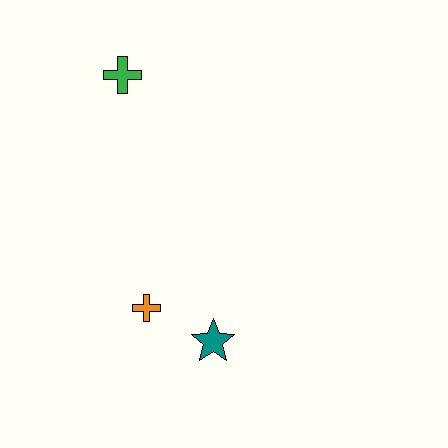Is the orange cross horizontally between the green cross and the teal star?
Yes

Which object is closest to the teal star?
The orange cross is closest to the teal star.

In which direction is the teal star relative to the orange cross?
The teal star is to the right of the orange cross.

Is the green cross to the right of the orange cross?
No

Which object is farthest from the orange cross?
The green cross is farthest from the orange cross.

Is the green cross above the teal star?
Yes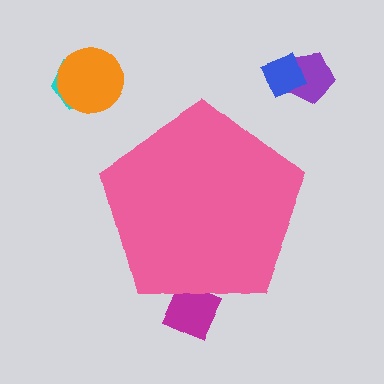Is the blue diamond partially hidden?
No, the blue diamond is fully visible.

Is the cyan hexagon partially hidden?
No, the cyan hexagon is fully visible.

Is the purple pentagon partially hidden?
No, the purple pentagon is fully visible.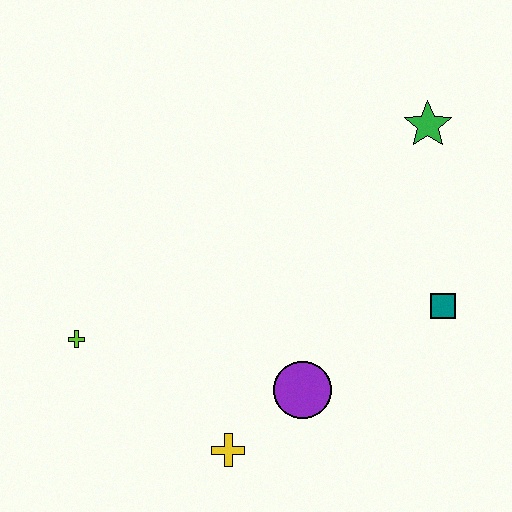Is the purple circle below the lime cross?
Yes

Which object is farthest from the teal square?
The lime cross is farthest from the teal square.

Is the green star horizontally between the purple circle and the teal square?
Yes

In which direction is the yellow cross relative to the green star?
The yellow cross is below the green star.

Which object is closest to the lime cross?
The yellow cross is closest to the lime cross.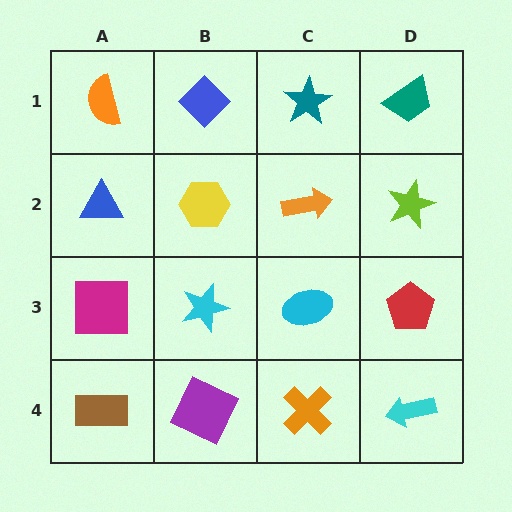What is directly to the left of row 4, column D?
An orange cross.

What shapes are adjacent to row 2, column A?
An orange semicircle (row 1, column A), a magenta square (row 3, column A), a yellow hexagon (row 2, column B).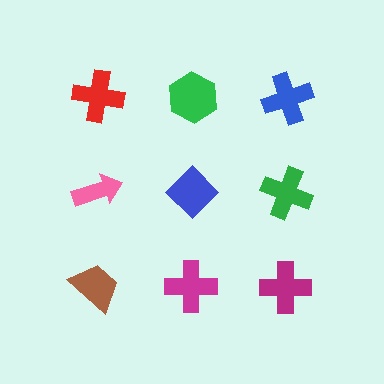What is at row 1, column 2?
A green hexagon.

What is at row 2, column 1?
A pink arrow.